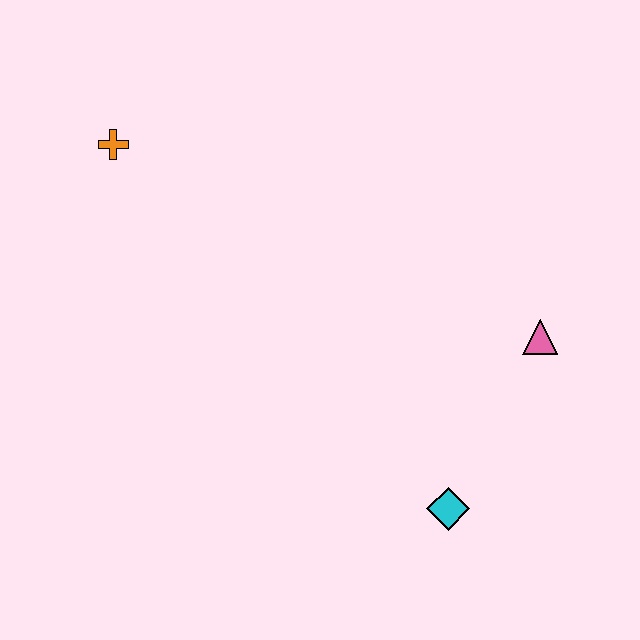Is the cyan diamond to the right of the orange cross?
Yes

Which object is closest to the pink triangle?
The cyan diamond is closest to the pink triangle.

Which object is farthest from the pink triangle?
The orange cross is farthest from the pink triangle.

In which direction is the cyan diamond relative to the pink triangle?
The cyan diamond is below the pink triangle.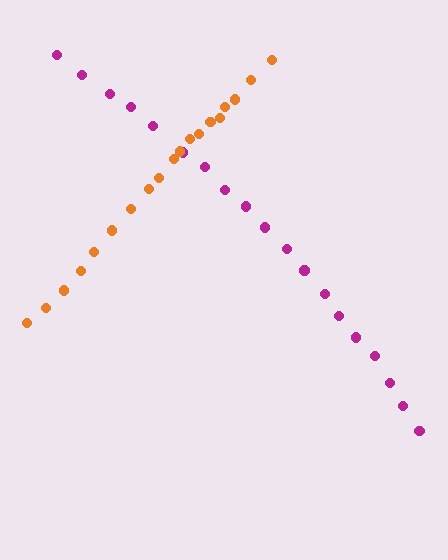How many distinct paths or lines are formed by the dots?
There are 2 distinct paths.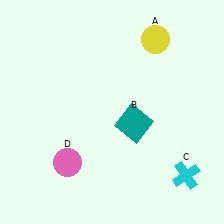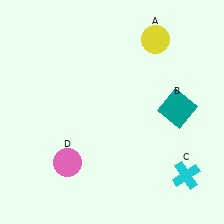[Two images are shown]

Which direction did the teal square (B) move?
The teal square (B) moved right.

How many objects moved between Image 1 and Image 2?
1 object moved between the two images.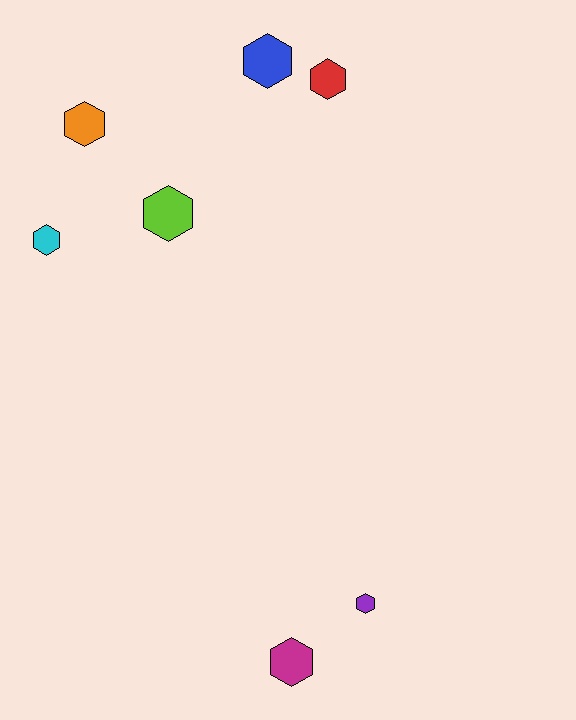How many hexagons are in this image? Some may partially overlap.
There are 7 hexagons.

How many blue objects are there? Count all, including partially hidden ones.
There is 1 blue object.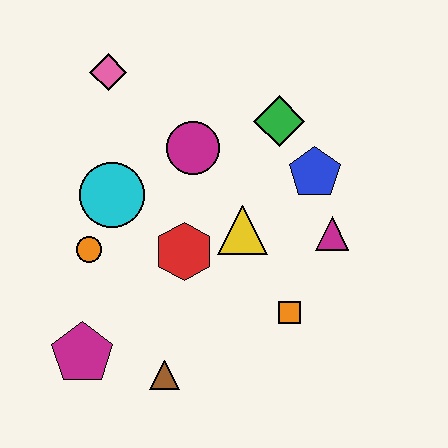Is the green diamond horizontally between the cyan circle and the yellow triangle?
No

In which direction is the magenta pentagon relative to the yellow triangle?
The magenta pentagon is to the left of the yellow triangle.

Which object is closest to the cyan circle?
The orange circle is closest to the cyan circle.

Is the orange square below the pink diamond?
Yes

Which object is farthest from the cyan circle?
The magenta triangle is farthest from the cyan circle.